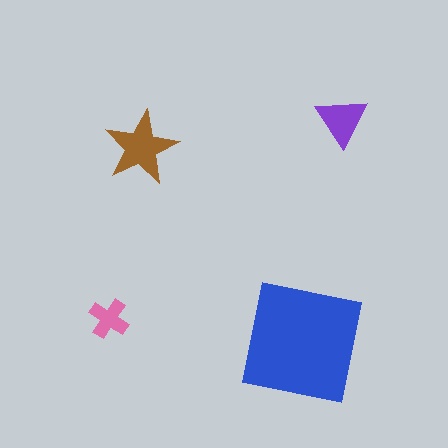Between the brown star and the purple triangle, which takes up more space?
The brown star.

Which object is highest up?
The purple triangle is topmost.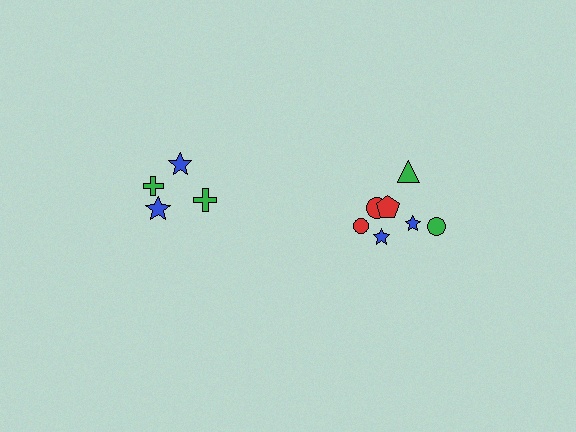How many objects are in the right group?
There are 7 objects.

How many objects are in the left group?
There are 4 objects.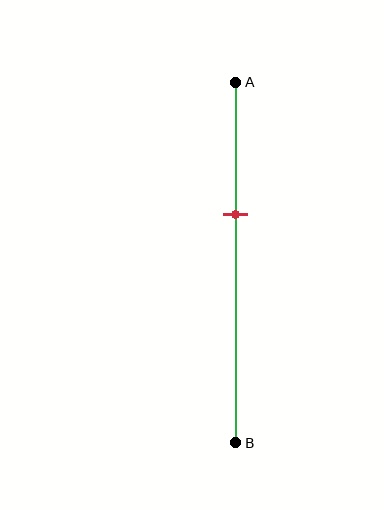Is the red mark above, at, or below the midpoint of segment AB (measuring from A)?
The red mark is above the midpoint of segment AB.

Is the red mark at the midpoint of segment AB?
No, the mark is at about 35% from A, not at the 50% midpoint.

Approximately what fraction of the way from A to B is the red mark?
The red mark is approximately 35% of the way from A to B.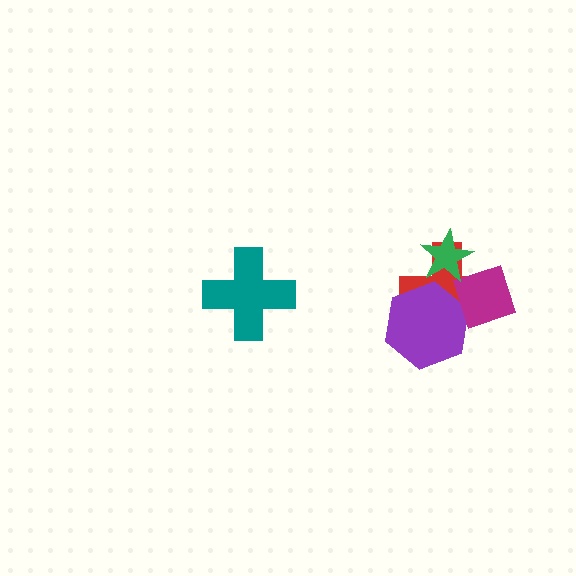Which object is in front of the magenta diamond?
The green star is in front of the magenta diamond.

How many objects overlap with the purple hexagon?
2 objects overlap with the purple hexagon.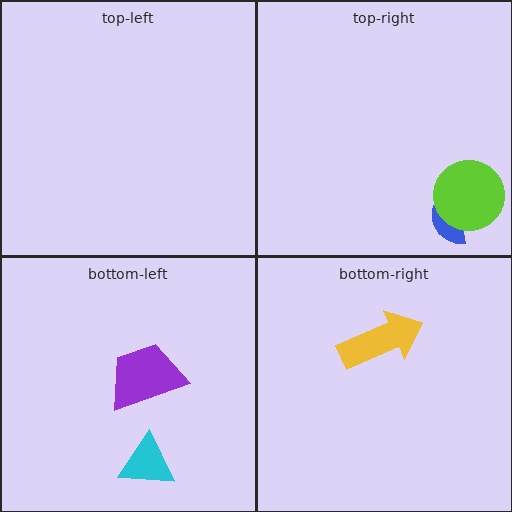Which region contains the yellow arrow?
The bottom-right region.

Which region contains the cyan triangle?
The bottom-left region.